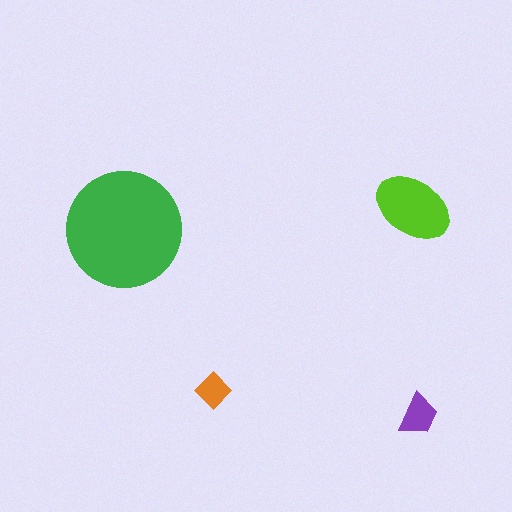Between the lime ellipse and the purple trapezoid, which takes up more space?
The lime ellipse.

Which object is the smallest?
The orange diamond.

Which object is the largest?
The green circle.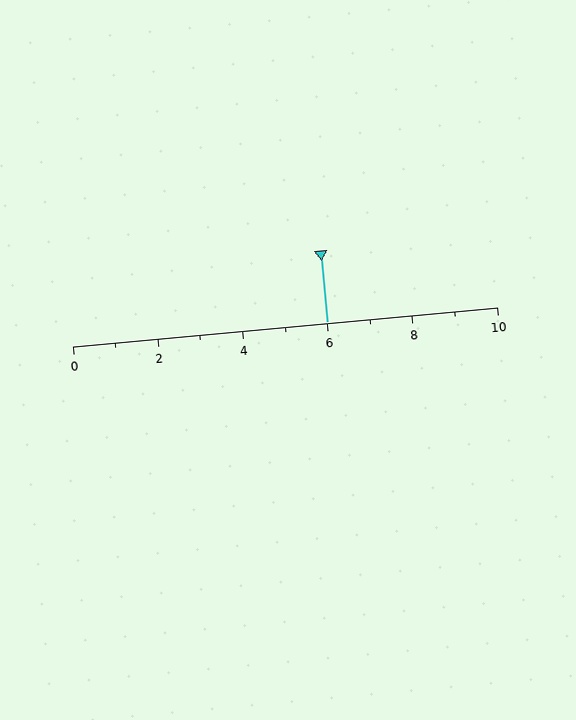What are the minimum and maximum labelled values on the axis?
The axis runs from 0 to 10.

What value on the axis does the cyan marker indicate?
The marker indicates approximately 6.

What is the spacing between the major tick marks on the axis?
The major ticks are spaced 2 apart.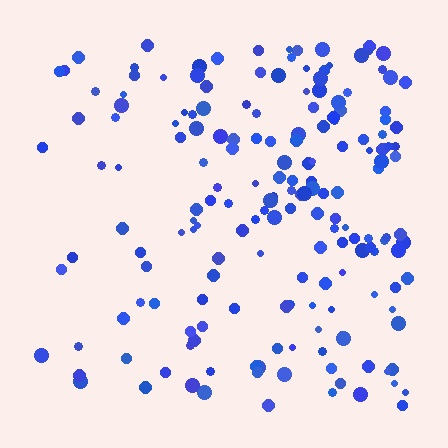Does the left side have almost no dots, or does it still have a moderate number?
Still a moderate number, just noticeably fewer than the right.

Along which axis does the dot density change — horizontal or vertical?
Horizontal.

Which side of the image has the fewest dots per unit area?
The left.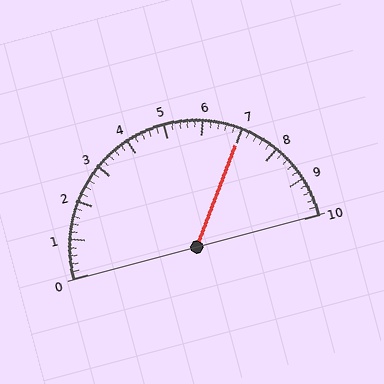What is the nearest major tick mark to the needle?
The nearest major tick mark is 7.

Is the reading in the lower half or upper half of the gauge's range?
The reading is in the upper half of the range (0 to 10).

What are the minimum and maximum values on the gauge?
The gauge ranges from 0 to 10.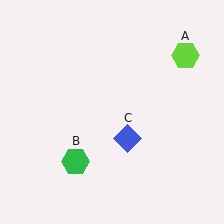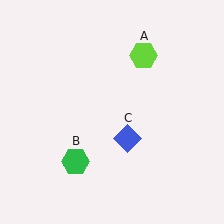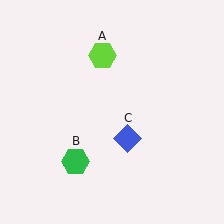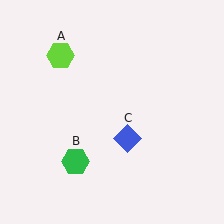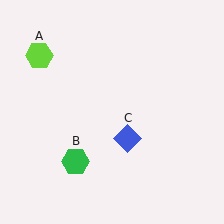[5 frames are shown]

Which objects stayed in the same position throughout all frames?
Green hexagon (object B) and blue diamond (object C) remained stationary.